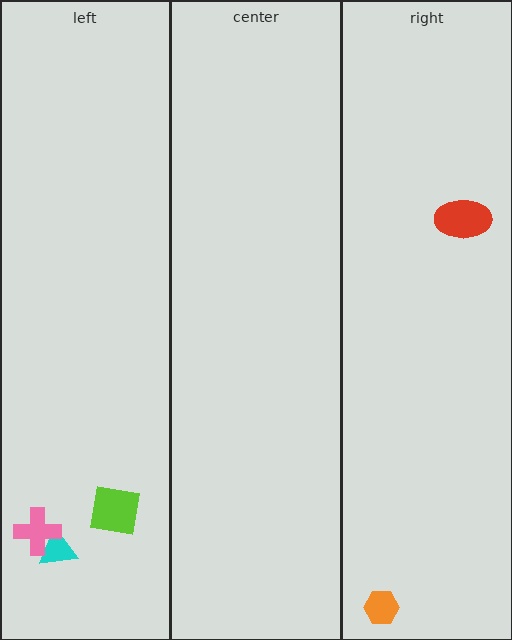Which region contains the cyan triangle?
The left region.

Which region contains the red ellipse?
The right region.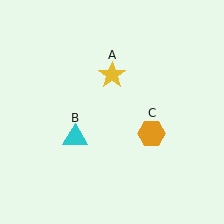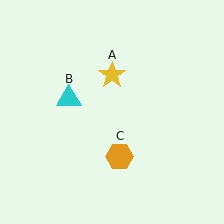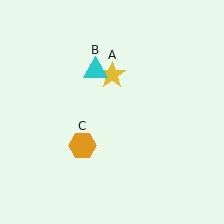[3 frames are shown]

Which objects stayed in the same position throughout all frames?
Yellow star (object A) remained stationary.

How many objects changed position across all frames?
2 objects changed position: cyan triangle (object B), orange hexagon (object C).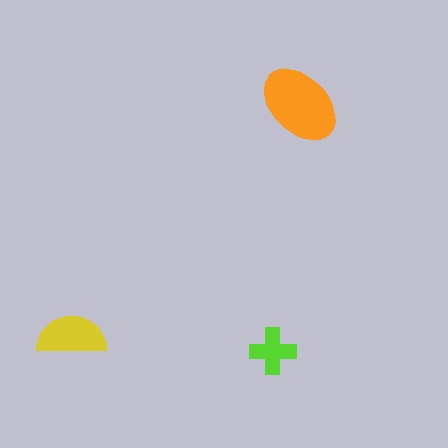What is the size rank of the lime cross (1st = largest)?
3rd.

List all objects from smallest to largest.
The lime cross, the yellow semicircle, the orange ellipse.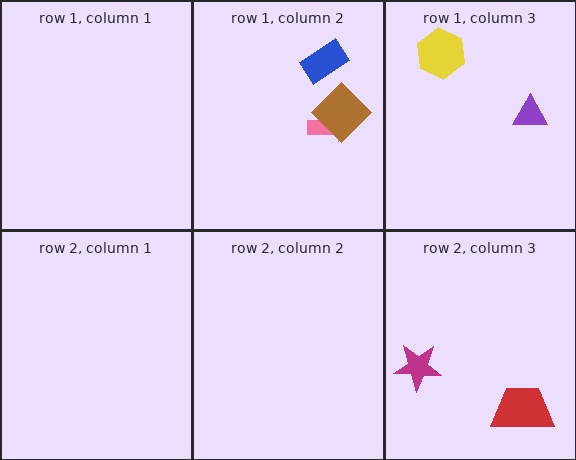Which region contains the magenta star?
The row 2, column 3 region.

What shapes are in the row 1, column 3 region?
The yellow hexagon, the purple triangle.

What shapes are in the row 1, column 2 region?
The pink arrow, the blue rectangle, the brown diamond.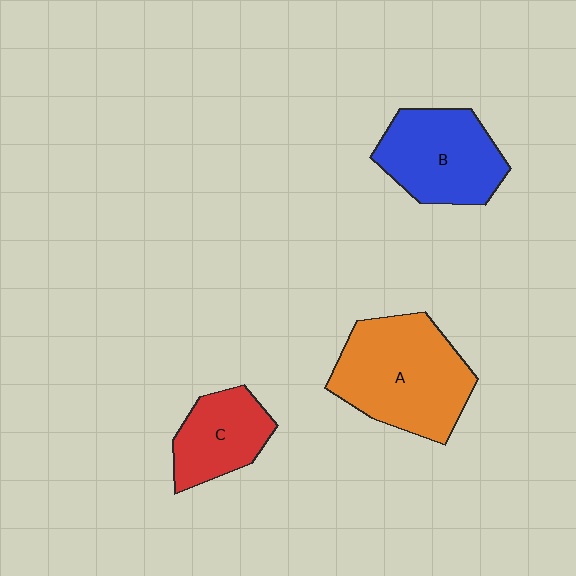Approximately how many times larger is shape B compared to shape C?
Approximately 1.4 times.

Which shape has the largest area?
Shape A (orange).